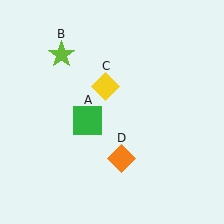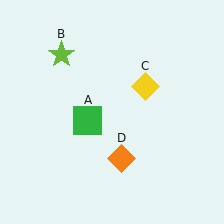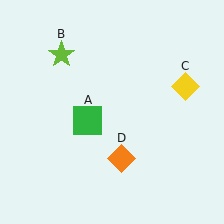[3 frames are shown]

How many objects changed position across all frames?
1 object changed position: yellow diamond (object C).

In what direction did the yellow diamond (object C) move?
The yellow diamond (object C) moved right.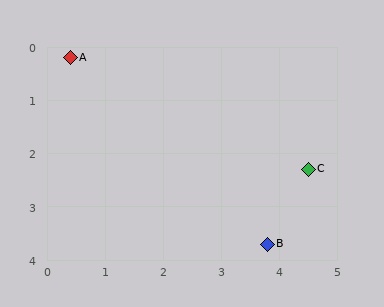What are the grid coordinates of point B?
Point B is at approximately (3.8, 3.7).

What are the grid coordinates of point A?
Point A is at approximately (0.4, 0.2).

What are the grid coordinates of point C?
Point C is at approximately (4.5, 2.3).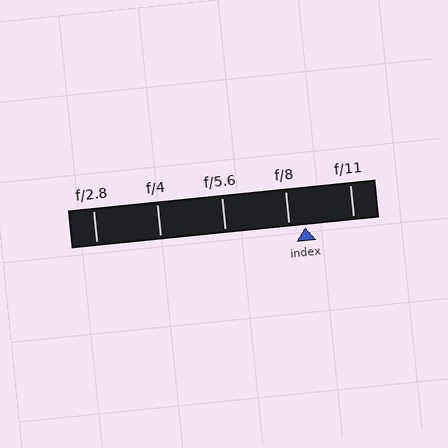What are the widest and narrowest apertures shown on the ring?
The widest aperture shown is f/2.8 and the narrowest is f/11.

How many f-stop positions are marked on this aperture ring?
There are 5 f-stop positions marked.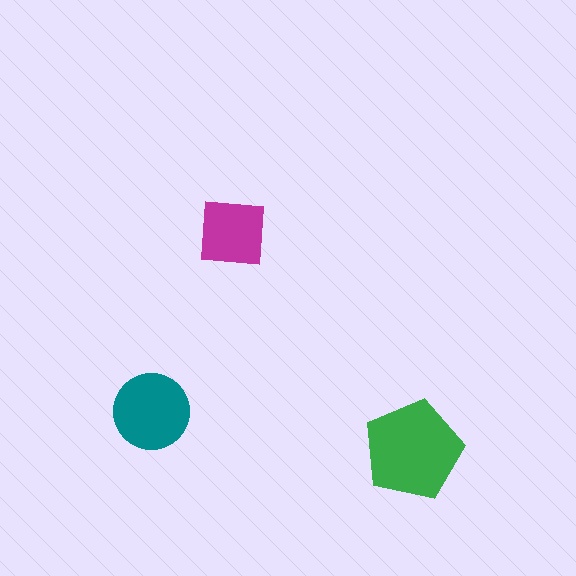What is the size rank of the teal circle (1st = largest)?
2nd.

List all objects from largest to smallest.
The green pentagon, the teal circle, the magenta square.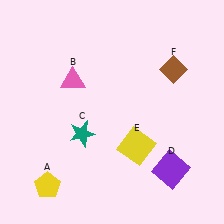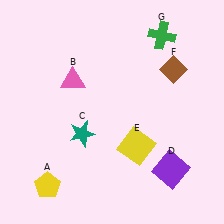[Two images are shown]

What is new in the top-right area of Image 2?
A green cross (G) was added in the top-right area of Image 2.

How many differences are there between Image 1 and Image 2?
There is 1 difference between the two images.